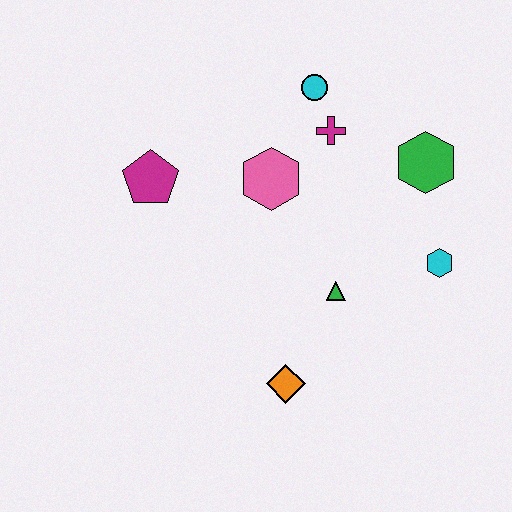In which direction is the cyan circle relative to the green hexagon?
The cyan circle is to the left of the green hexagon.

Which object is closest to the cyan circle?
The magenta cross is closest to the cyan circle.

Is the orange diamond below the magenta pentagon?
Yes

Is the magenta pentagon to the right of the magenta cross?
No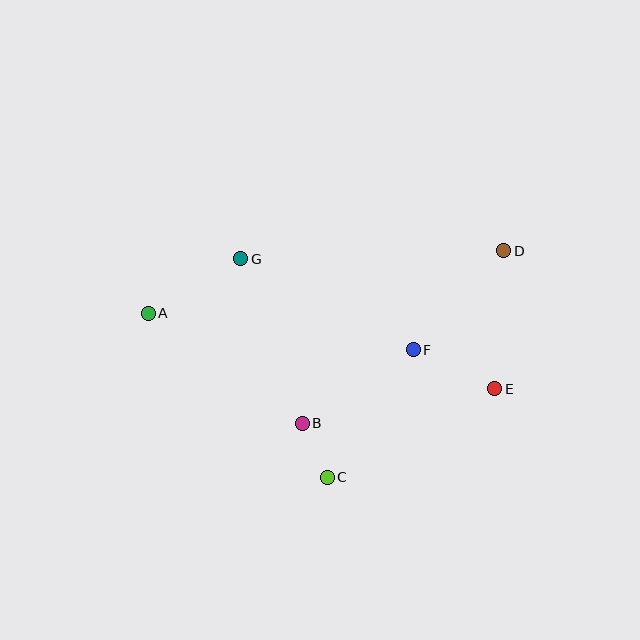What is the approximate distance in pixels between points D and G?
The distance between D and G is approximately 263 pixels.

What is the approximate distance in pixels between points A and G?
The distance between A and G is approximately 107 pixels.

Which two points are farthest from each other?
Points A and D are farthest from each other.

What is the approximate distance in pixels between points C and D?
The distance between C and D is approximately 287 pixels.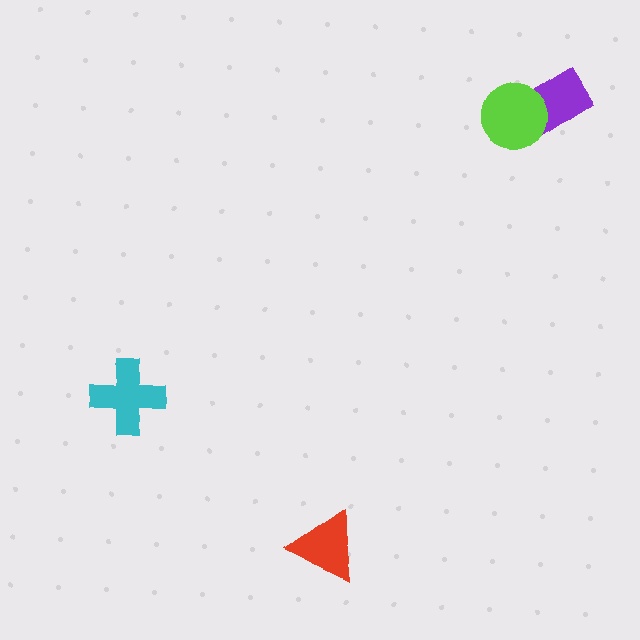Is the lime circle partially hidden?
No, no other shape covers it.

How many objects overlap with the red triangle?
0 objects overlap with the red triangle.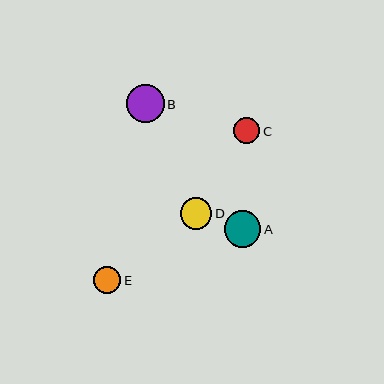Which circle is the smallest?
Circle C is the smallest with a size of approximately 26 pixels.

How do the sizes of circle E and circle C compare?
Circle E and circle C are approximately the same size.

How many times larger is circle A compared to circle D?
Circle A is approximately 1.2 times the size of circle D.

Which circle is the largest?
Circle B is the largest with a size of approximately 38 pixels.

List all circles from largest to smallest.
From largest to smallest: B, A, D, E, C.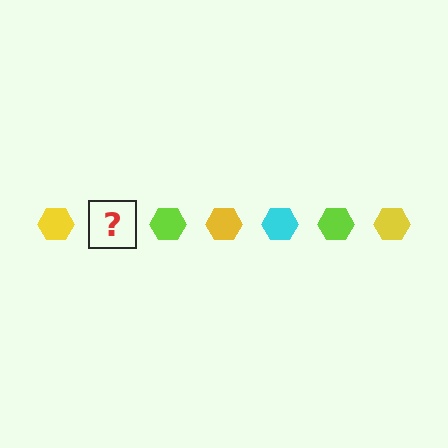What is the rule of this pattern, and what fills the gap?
The rule is that the pattern cycles through yellow, cyan, lime hexagons. The gap should be filled with a cyan hexagon.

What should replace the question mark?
The question mark should be replaced with a cyan hexagon.